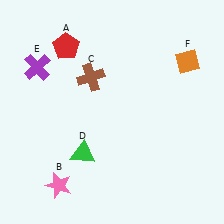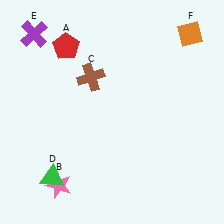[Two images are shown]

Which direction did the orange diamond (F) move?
The orange diamond (F) moved up.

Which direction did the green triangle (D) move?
The green triangle (D) moved left.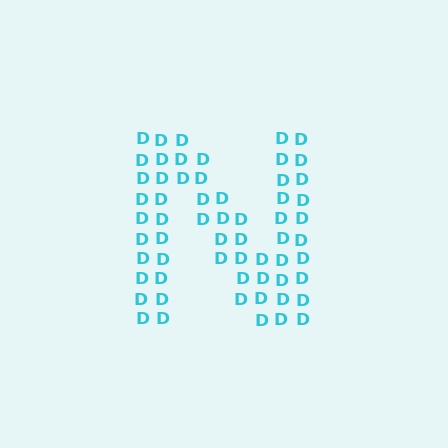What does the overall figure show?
The overall figure shows the letter N.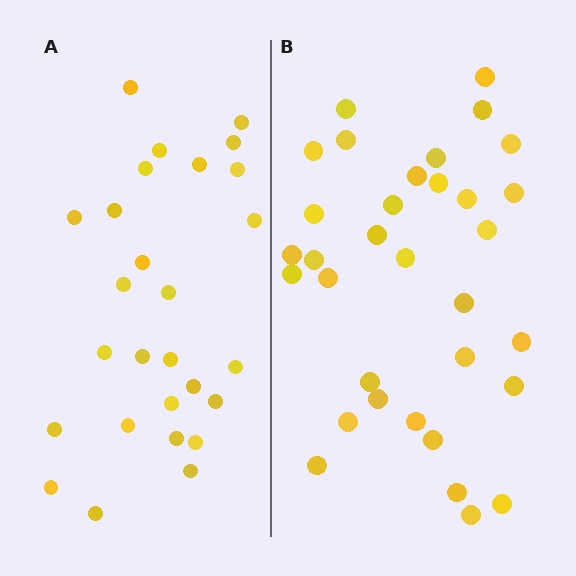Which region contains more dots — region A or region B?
Region B (the right region) has more dots.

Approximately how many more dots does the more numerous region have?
Region B has about 6 more dots than region A.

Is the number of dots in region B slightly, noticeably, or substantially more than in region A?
Region B has only slightly more — the two regions are fairly close. The ratio is roughly 1.2 to 1.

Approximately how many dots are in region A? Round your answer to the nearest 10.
About 30 dots. (The exact count is 27, which rounds to 30.)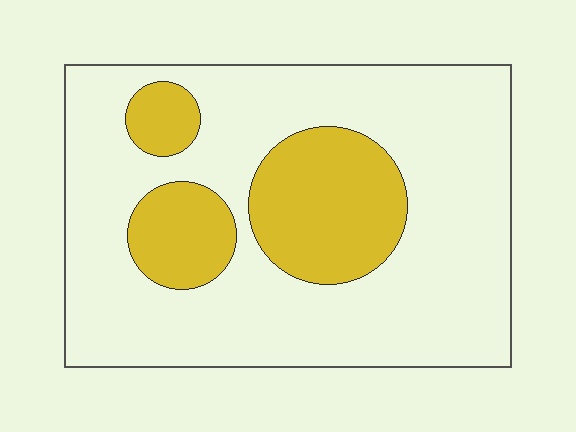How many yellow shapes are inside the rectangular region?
3.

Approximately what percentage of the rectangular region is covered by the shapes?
Approximately 25%.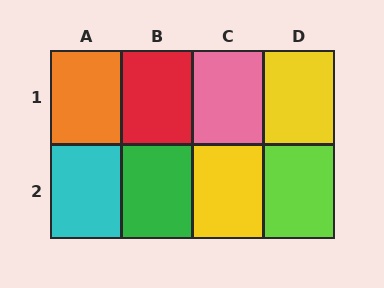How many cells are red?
1 cell is red.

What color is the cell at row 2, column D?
Lime.